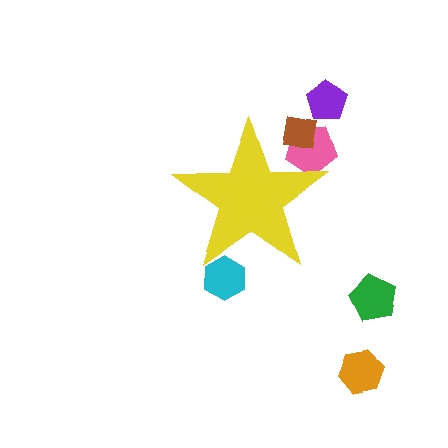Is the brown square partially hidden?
Yes, the brown square is partially hidden behind the yellow star.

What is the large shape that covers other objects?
A yellow star.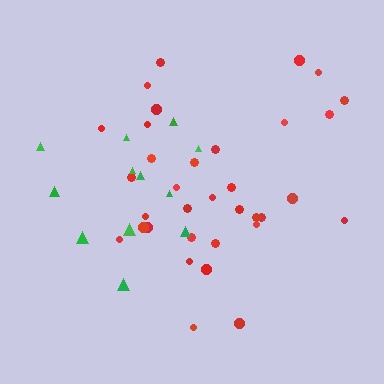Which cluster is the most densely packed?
Red.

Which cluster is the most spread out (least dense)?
Green.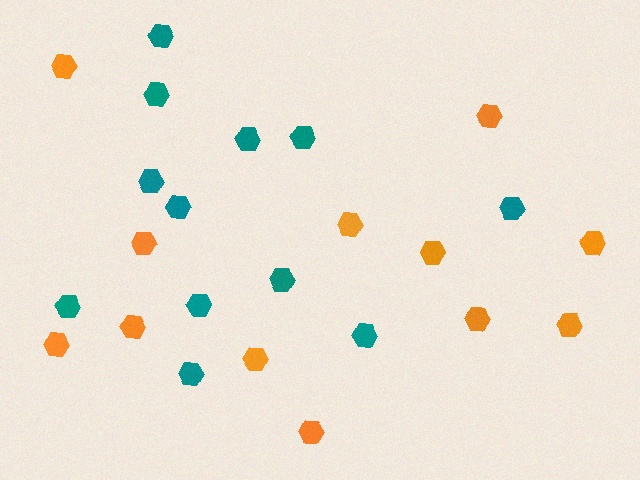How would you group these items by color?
There are 2 groups: one group of orange hexagons (12) and one group of teal hexagons (12).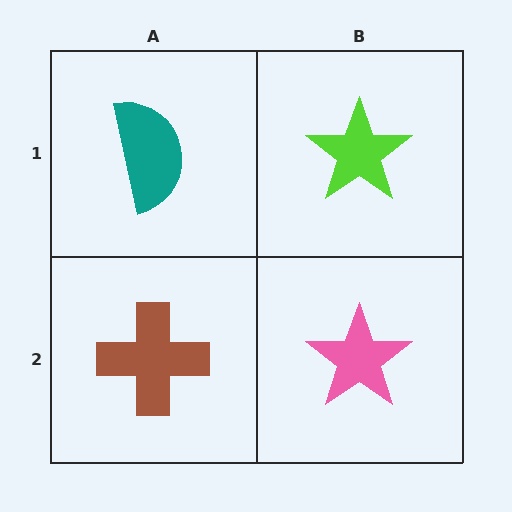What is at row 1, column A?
A teal semicircle.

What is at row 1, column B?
A lime star.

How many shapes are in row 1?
2 shapes.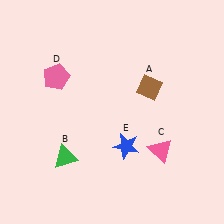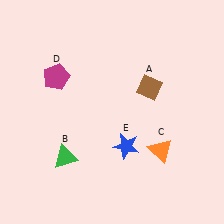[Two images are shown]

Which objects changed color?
C changed from pink to orange. D changed from pink to magenta.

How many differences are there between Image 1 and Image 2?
There are 2 differences between the two images.